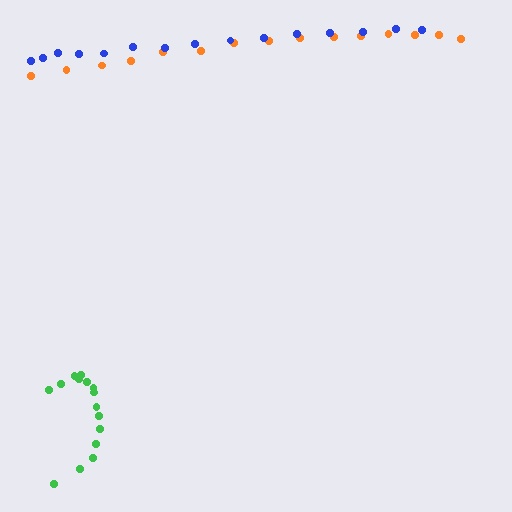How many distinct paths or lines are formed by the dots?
There are 3 distinct paths.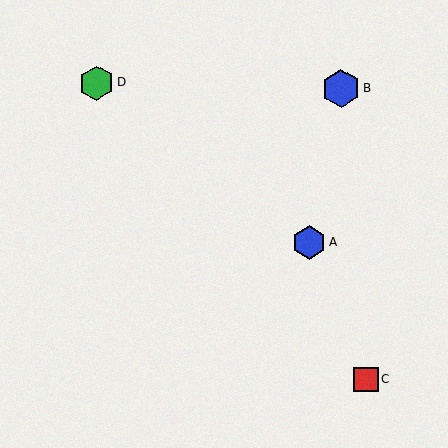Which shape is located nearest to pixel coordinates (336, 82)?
The blue hexagon (labeled B) at (341, 88) is nearest to that location.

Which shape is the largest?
The blue hexagon (labeled B) is the largest.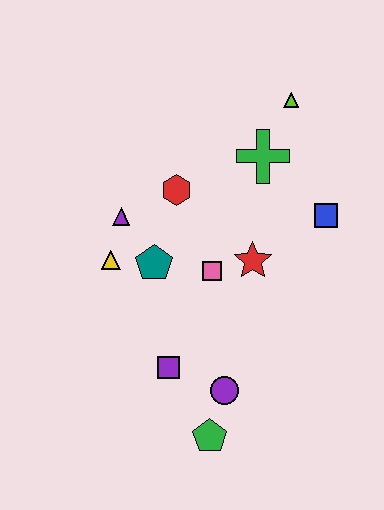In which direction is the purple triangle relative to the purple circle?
The purple triangle is above the purple circle.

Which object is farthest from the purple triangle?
The green pentagon is farthest from the purple triangle.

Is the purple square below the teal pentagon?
Yes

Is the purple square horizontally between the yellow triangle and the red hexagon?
Yes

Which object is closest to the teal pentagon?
The yellow triangle is closest to the teal pentagon.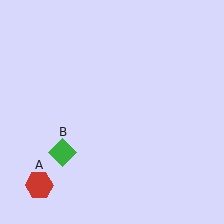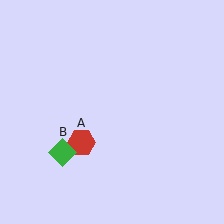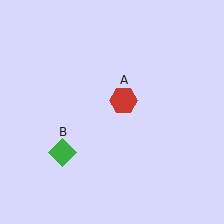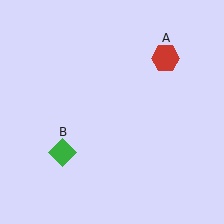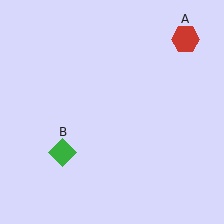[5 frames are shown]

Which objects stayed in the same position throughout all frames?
Green diamond (object B) remained stationary.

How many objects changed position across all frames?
1 object changed position: red hexagon (object A).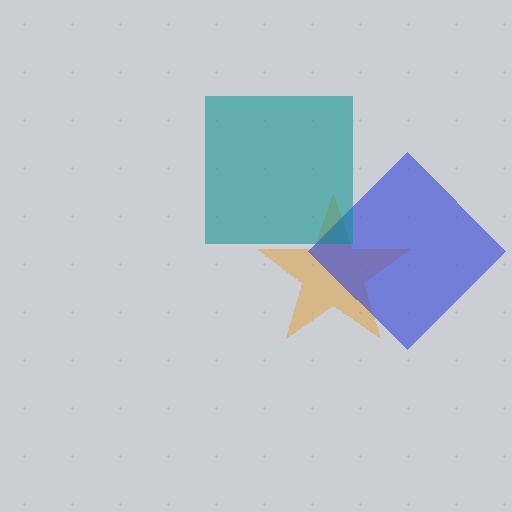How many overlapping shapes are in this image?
There are 3 overlapping shapes in the image.